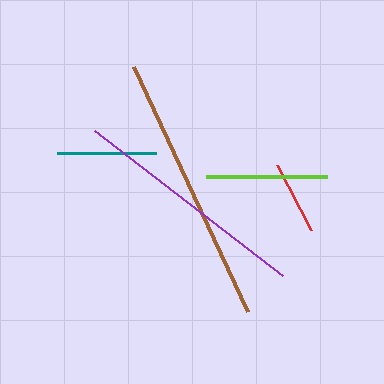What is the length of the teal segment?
The teal segment is approximately 98 pixels long.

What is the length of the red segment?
The red segment is approximately 73 pixels long.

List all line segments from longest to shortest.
From longest to shortest: brown, purple, lime, teal, red.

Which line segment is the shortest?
The red line is the shortest at approximately 73 pixels.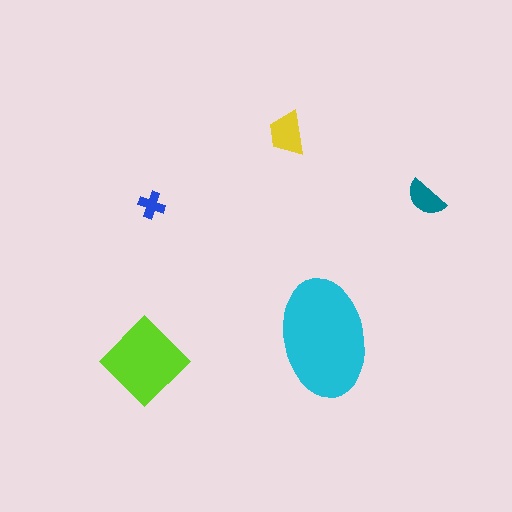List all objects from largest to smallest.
The cyan ellipse, the lime diamond, the yellow trapezoid, the teal semicircle, the blue cross.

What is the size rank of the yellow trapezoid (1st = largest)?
3rd.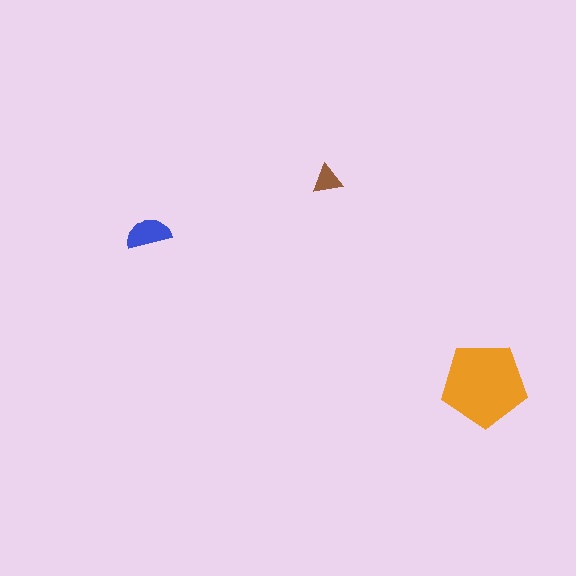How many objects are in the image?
There are 3 objects in the image.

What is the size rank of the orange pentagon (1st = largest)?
1st.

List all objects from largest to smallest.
The orange pentagon, the blue semicircle, the brown triangle.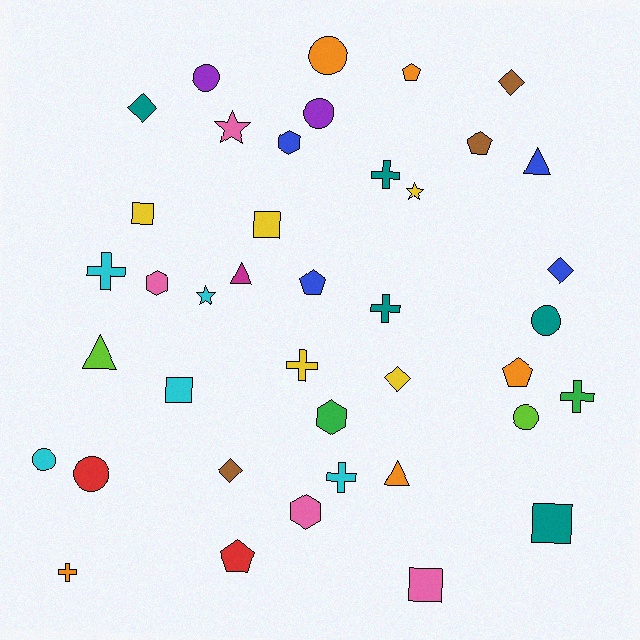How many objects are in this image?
There are 40 objects.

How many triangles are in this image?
There are 4 triangles.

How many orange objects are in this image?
There are 5 orange objects.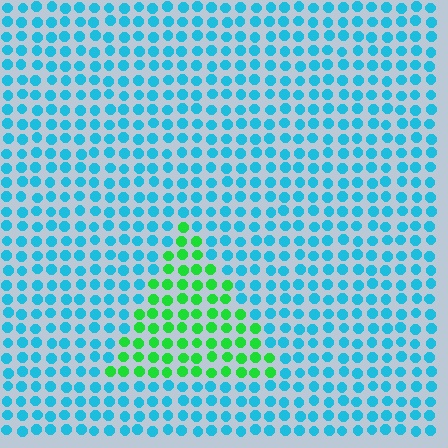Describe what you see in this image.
The image is filled with small cyan elements in a uniform arrangement. A triangle-shaped region is visible where the elements are tinted to a slightly different hue, forming a subtle color boundary.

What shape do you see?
I see a triangle.